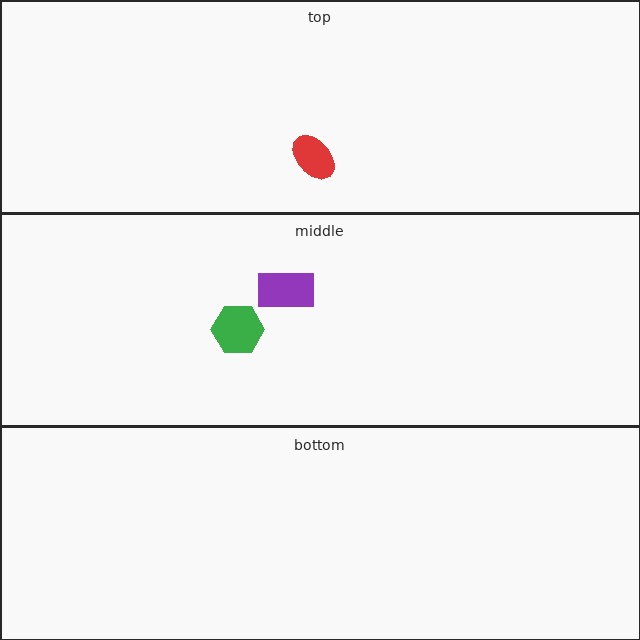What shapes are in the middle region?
The purple rectangle, the green hexagon.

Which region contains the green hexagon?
The middle region.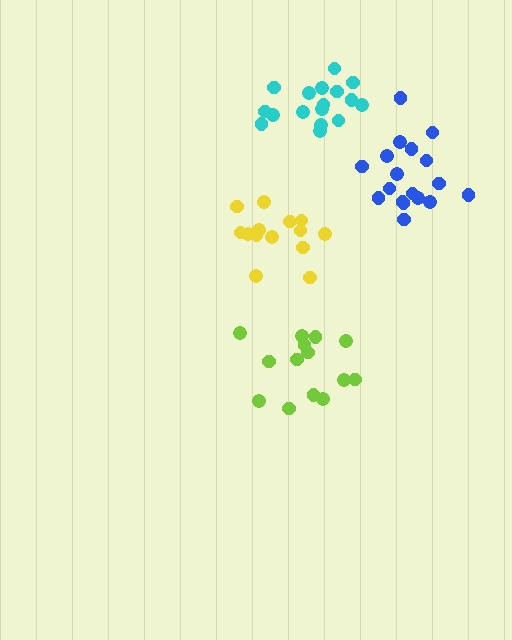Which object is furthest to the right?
The blue cluster is rightmost.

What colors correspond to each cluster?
The clusters are colored: lime, cyan, yellow, blue.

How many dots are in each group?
Group 1: 14 dots, Group 2: 17 dots, Group 3: 14 dots, Group 4: 18 dots (63 total).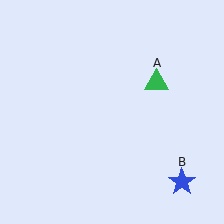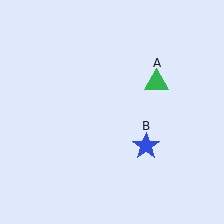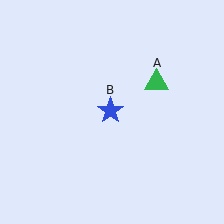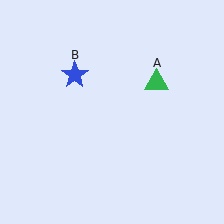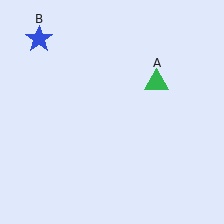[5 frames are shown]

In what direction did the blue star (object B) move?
The blue star (object B) moved up and to the left.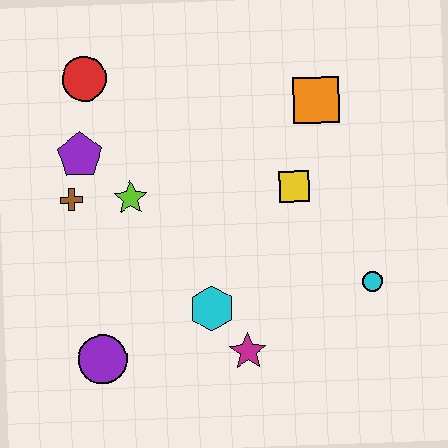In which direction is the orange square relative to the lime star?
The orange square is to the right of the lime star.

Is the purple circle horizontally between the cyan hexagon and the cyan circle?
No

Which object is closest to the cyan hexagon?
The magenta star is closest to the cyan hexagon.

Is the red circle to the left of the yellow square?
Yes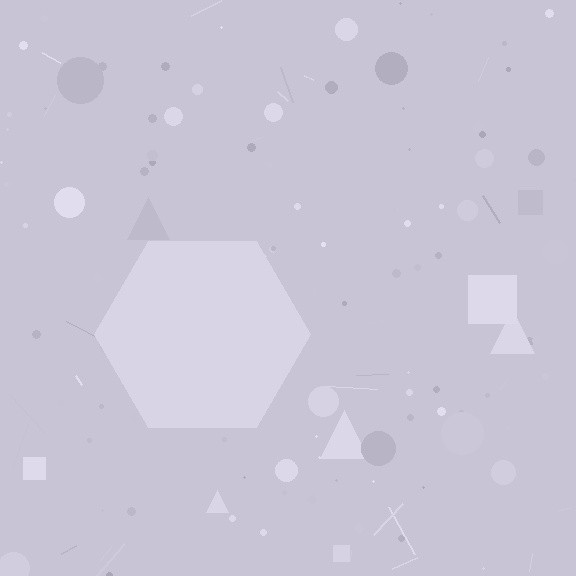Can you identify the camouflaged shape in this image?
The camouflaged shape is a hexagon.